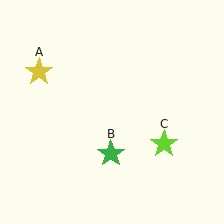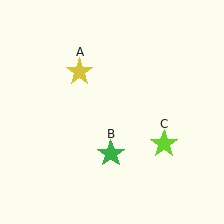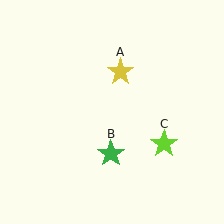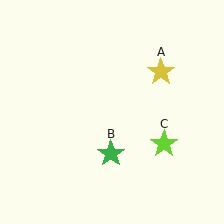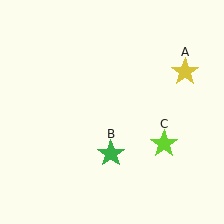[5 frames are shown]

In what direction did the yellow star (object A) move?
The yellow star (object A) moved right.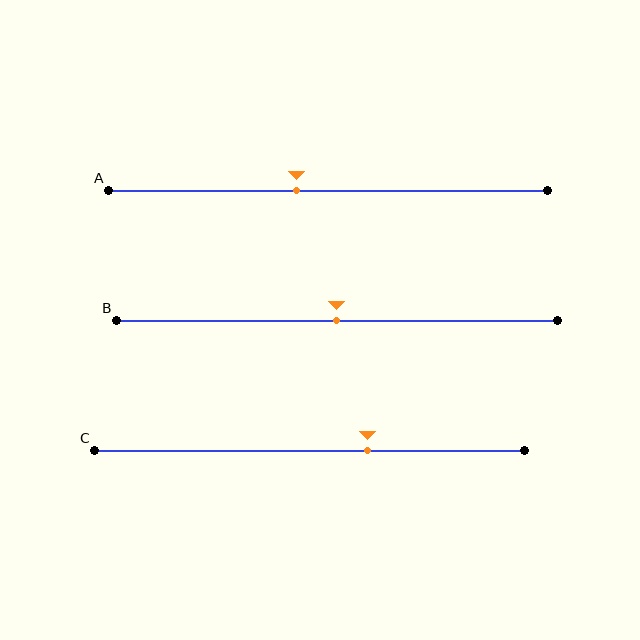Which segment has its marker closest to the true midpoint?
Segment B has its marker closest to the true midpoint.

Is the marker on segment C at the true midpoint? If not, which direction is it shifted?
No, the marker on segment C is shifted to the right by about 14% of the segment length.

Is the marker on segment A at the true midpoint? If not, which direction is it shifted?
No, the marker on segment A is shifted to the left by about 7% of the segment length.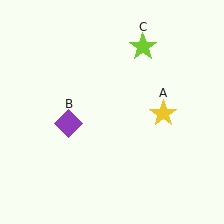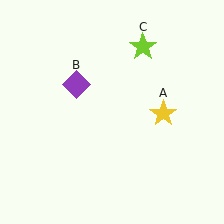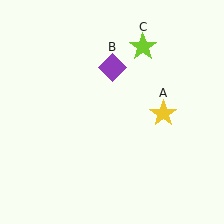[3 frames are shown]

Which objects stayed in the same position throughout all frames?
Yellow star (object A) and lime star (object C) remained stationary.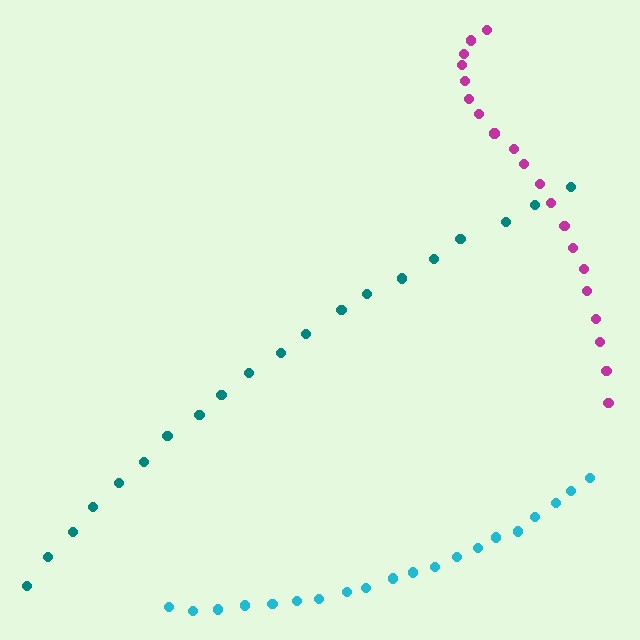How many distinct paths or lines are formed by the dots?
There are 3 distinct paths.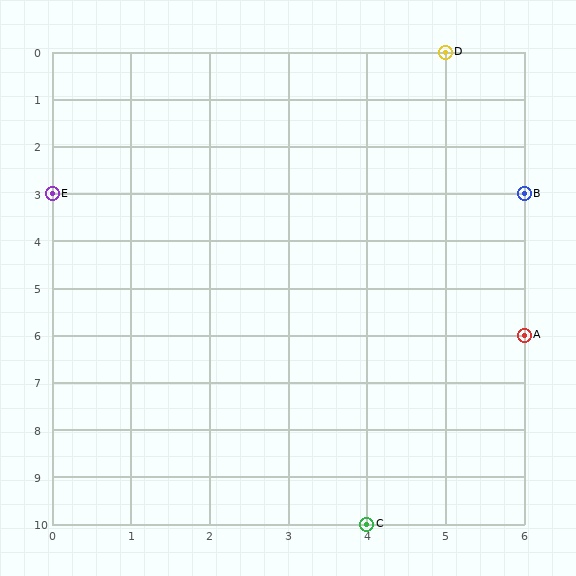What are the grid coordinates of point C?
Point C is at grid coordinates (4, 10).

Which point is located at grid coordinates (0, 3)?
Point E is at (0, 3).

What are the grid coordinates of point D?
Point D is at grid coordinates (5, 0).